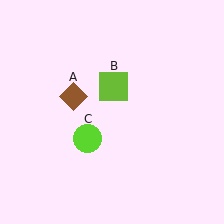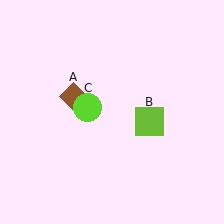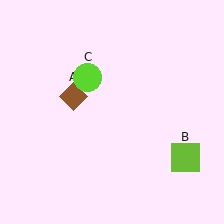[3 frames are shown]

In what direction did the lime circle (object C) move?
The lime circle (object C) moved up.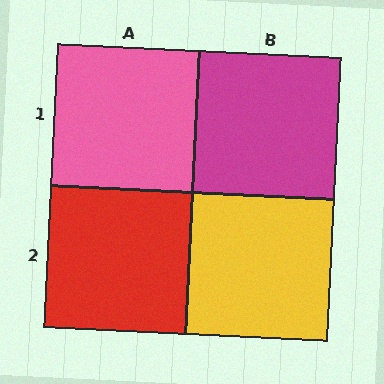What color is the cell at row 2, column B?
Yellow.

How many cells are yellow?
1 cell is yellow.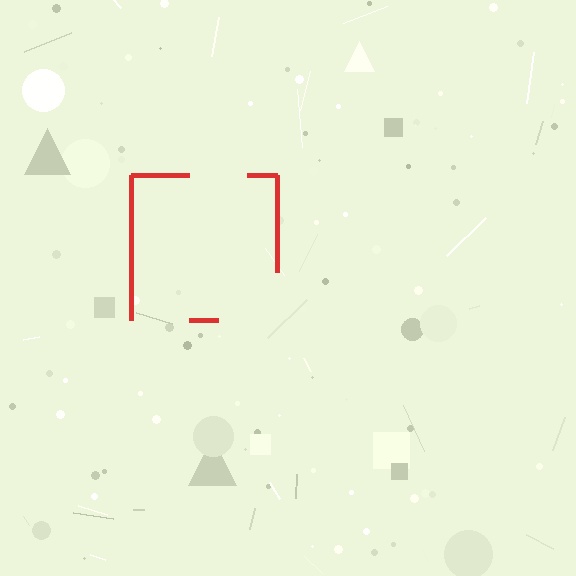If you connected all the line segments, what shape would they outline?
They would outline a square.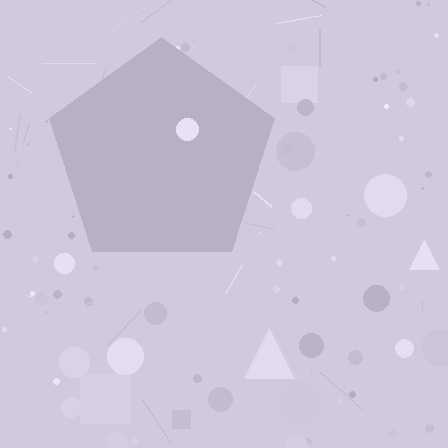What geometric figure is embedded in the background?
A pentagon is embedded in the background.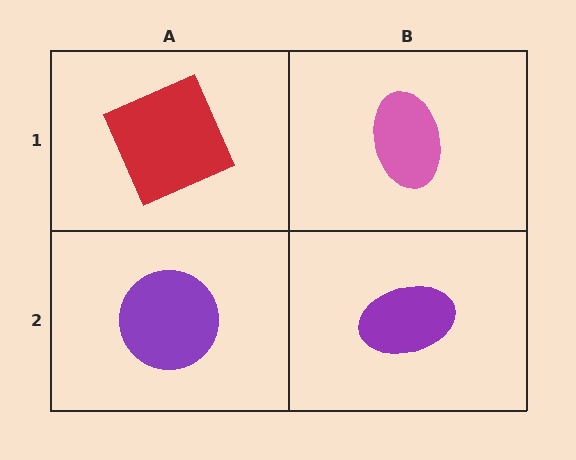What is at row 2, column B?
A purple ellipse.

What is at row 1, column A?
A red square.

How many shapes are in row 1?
2 shapes.